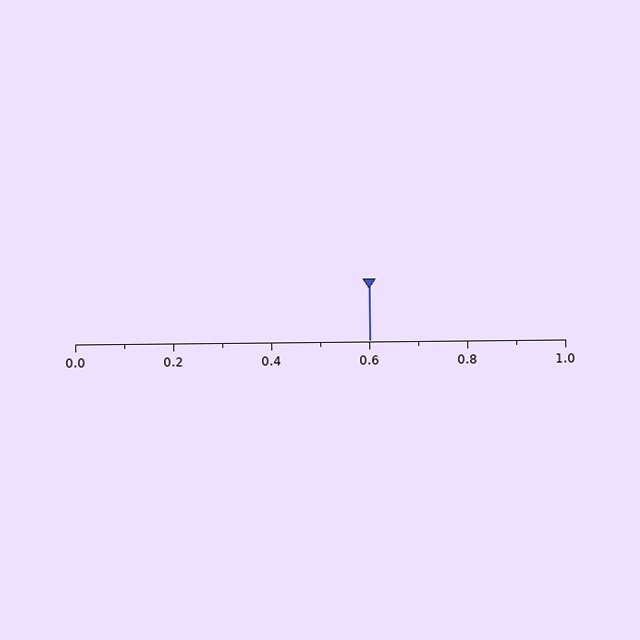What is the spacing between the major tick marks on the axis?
The major ticks are spaced 0.2 apart.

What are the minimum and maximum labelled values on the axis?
The axis runs from 0.0 to 1.0.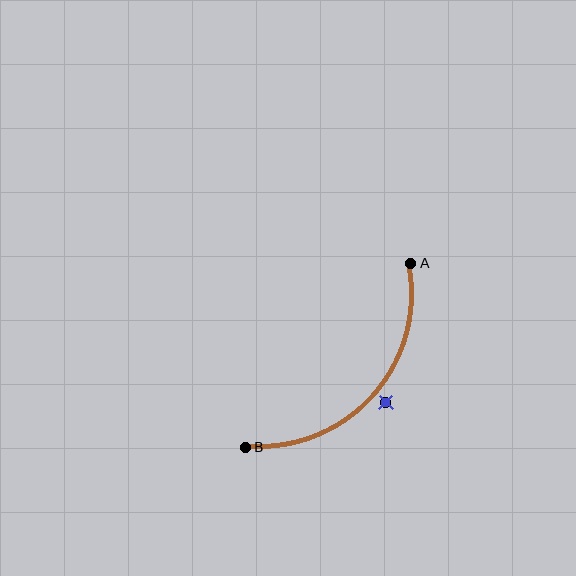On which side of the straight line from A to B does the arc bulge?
The arc bulges below and to the right of the straight line connecting A and B.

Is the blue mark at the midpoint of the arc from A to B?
No — the blue mark does not lie on the arc at all. It sits slightly outside the curve.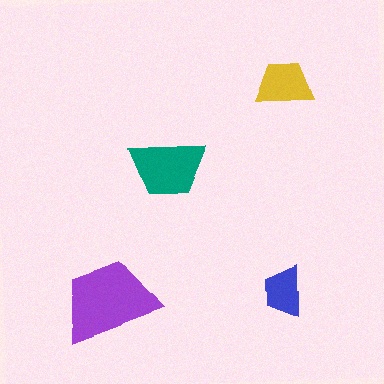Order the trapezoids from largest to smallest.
the purple one, the teal one, the yellow one, the blue one.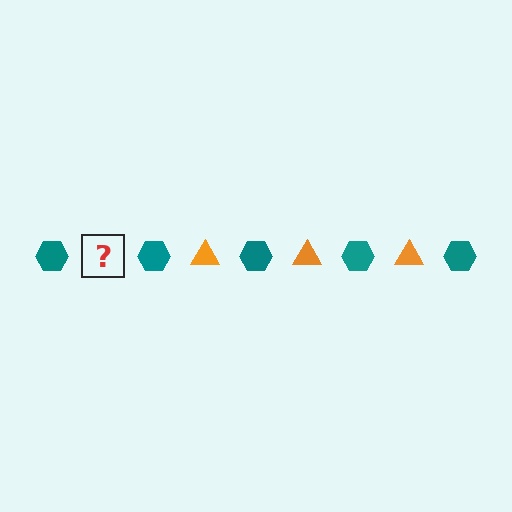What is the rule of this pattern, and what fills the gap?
The rule is that the pattern alternates between teal hexagon and orange triangle. The gap should be filled with an orange triangle.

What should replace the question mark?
The question mark should be replaced with an orange triangle.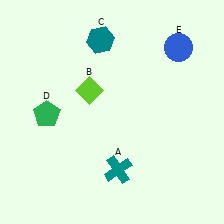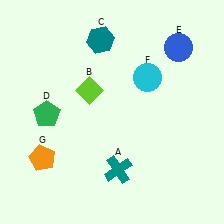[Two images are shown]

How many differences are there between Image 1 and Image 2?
There are 2 differences between the two images.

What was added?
A cyan circle (F), an orange pentagon (G) were added in Image 2.